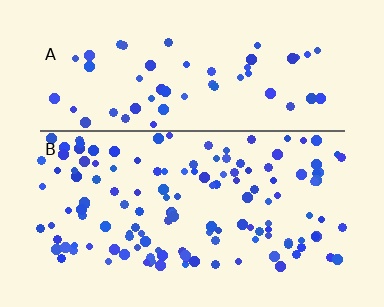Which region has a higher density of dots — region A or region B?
B (the bottom).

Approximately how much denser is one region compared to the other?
Approximately 2.2× — region B over region A.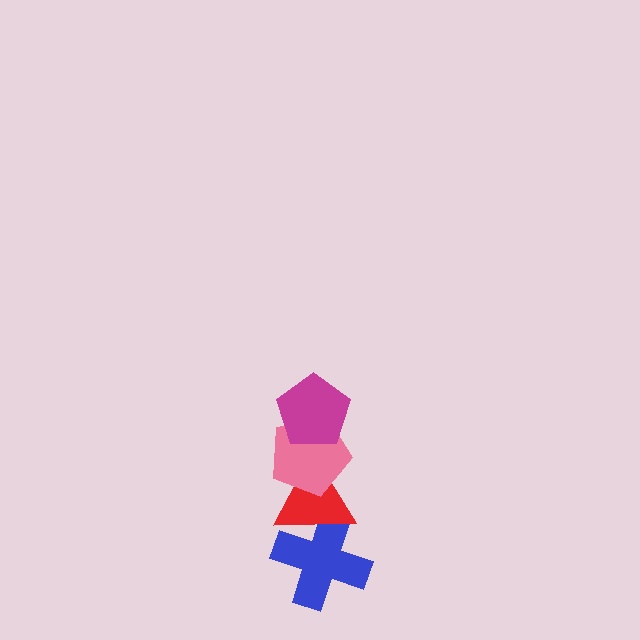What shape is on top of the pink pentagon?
The magenta pentagon is on top of the pink pentagon.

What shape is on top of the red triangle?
The pink pentagon is on top of the red triangle.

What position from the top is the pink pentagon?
The pink pentagon is 2nd from the top.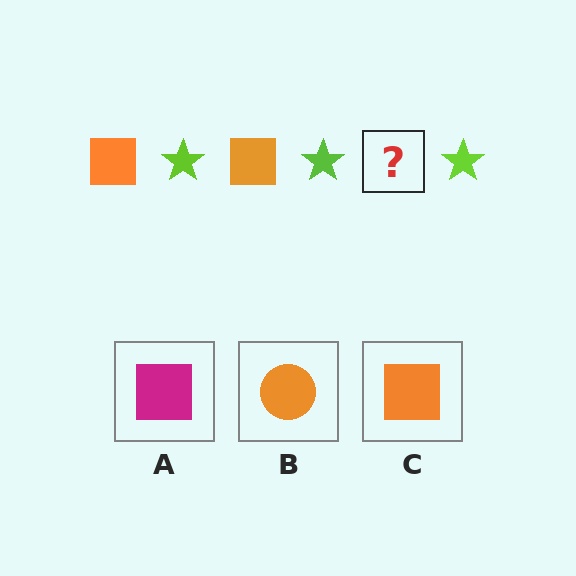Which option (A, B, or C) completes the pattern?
C.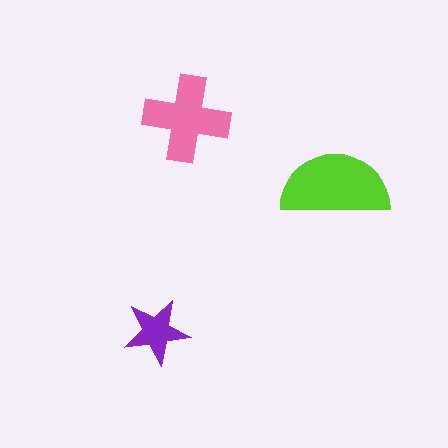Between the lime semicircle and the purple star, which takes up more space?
The lime semicircle.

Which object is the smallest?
The purple star.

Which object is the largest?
The lime semicircle.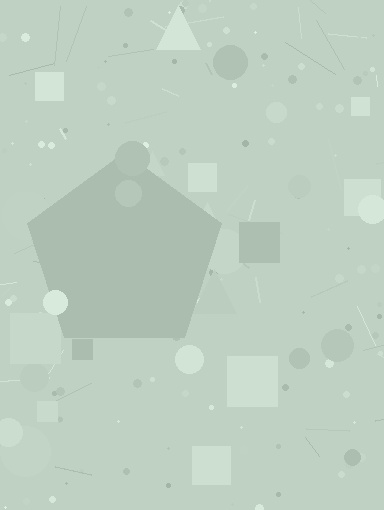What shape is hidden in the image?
A pentagon is hidden in the image.